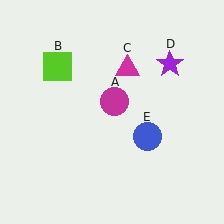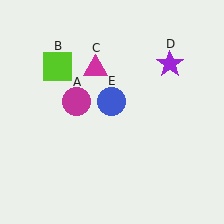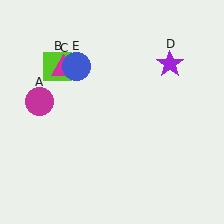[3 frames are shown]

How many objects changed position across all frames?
3 objects changed position: magenta circle (object A), magenta triangle (object C), blue circle (object E).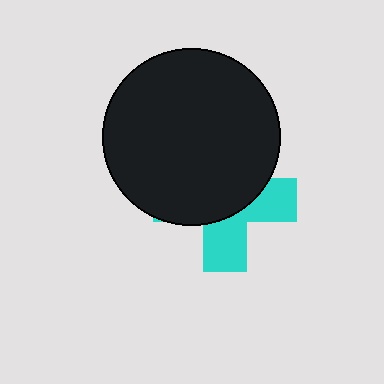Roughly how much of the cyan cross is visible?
A small part of it is visible (roughly 39%).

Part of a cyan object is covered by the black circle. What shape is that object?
It is a cross.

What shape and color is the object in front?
The object in front is a black circle.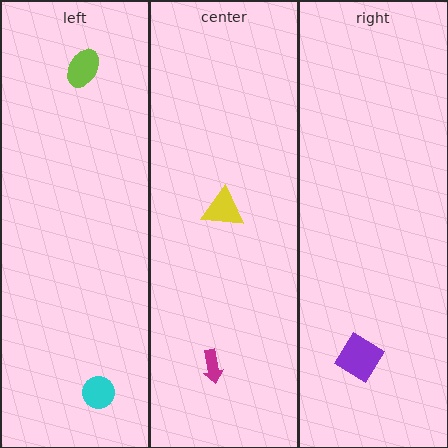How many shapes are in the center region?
2.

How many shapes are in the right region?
1.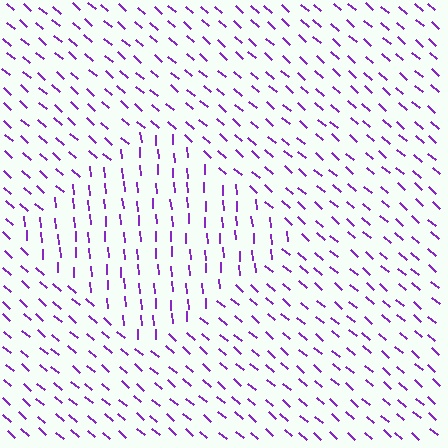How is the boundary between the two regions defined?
The boundary is defined purely by a change in line orientation (approximately 45 degrees difference). All lines are the same color and thickness.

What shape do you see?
I see a diamond.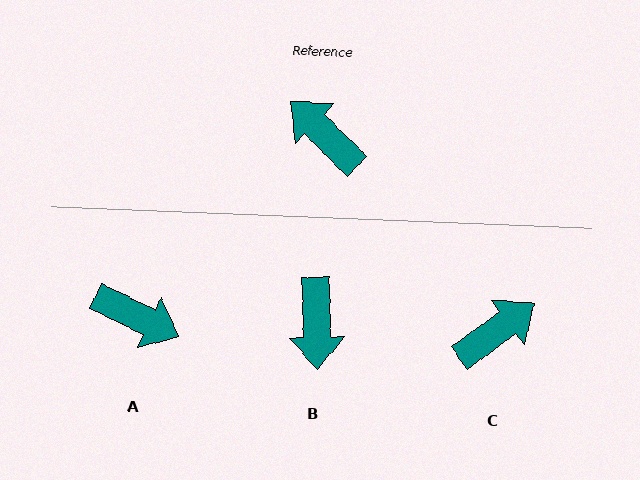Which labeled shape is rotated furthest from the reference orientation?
A, about 161 degrees away.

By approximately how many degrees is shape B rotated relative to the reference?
Approximately 136 degrees counter-clockwise.